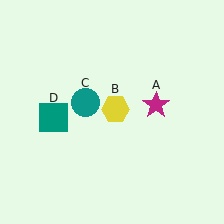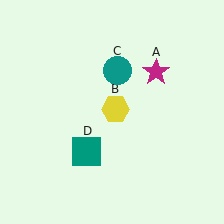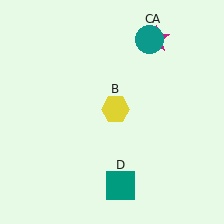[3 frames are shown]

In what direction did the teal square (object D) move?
The teal square (object D) moved down and to the right.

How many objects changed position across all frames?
3 objects changed position: magenta star (object A), teal circle (object C), teal square (object D).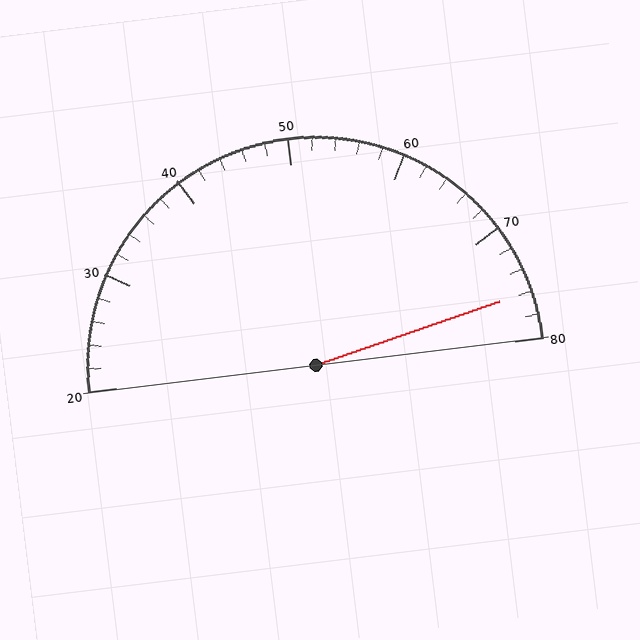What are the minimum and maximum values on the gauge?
The gauge ranges from 20 to 80.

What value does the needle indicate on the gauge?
The needle indicates approximately 76.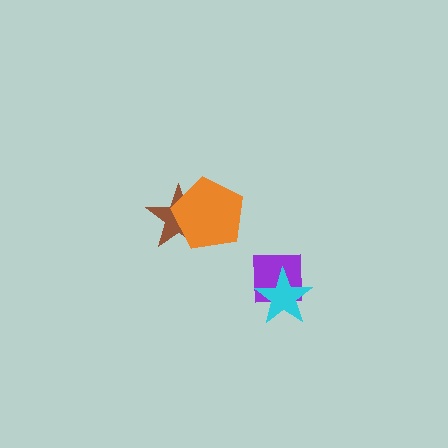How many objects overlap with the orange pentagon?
1 object overlaps with the orange pentagon.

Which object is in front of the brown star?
The orange pentagon is in front of the brown star.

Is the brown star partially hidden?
Yes, it is partially covered by another shape.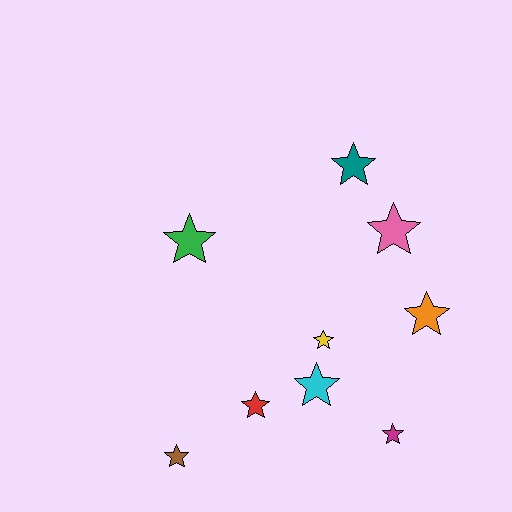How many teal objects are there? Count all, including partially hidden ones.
There is 1 teal object.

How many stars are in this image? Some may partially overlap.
There are 9 stars.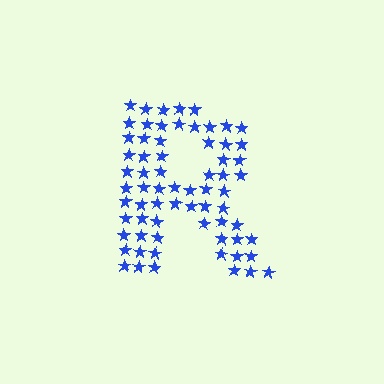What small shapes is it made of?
It is made of small stars.